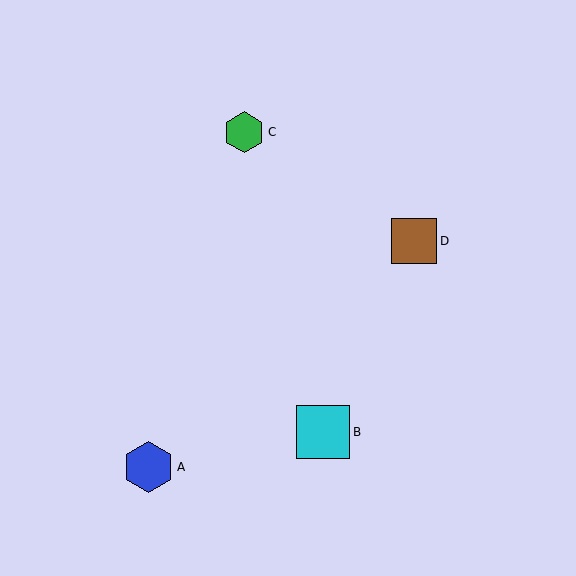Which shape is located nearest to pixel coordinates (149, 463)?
The blue hexagon (labeled A) at (149, 467) is nearest to that location.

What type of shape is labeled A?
Shape A is a blue hexagon.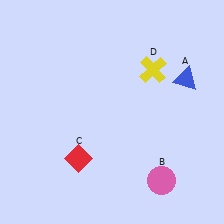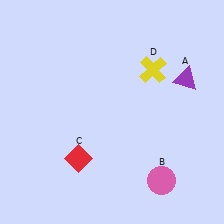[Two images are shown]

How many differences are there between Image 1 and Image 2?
There is 1 difference between the two images.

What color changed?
The triangle (A) changed from blue in Image 1 to purple in Image 2.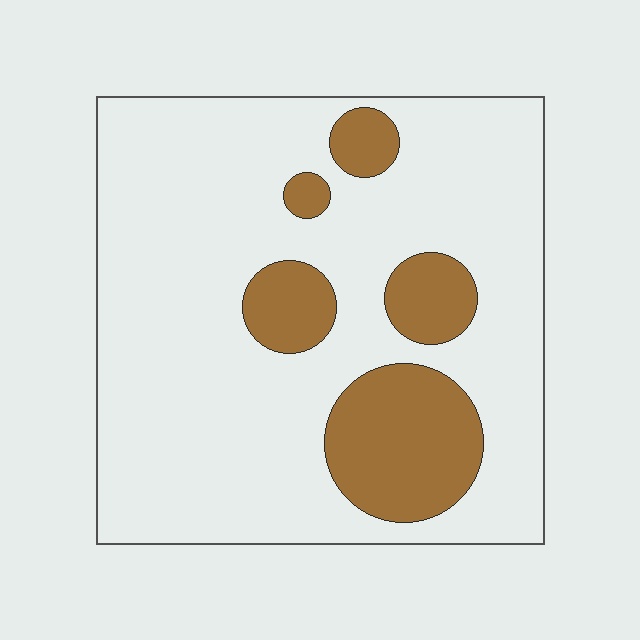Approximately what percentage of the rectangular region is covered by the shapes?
Approximately 20%.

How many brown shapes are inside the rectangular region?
5.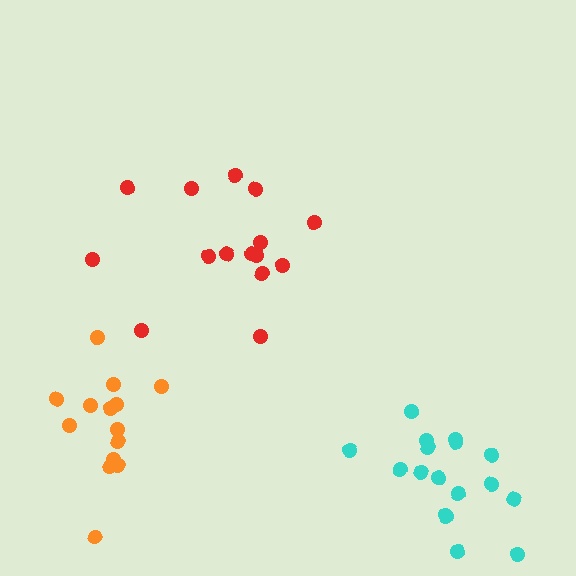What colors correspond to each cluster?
The clusters are colored: red, cyan, orange.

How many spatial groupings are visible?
There are 3 spatial groupings.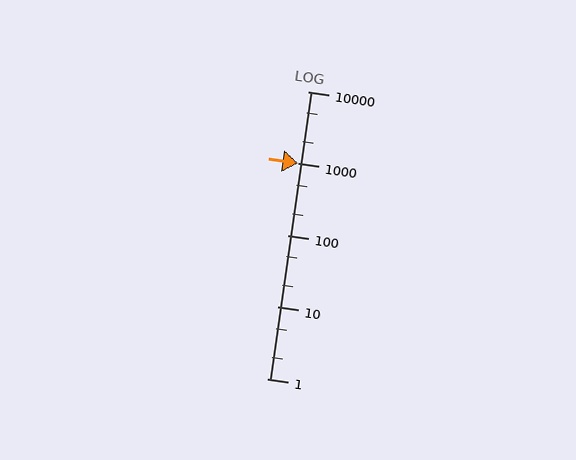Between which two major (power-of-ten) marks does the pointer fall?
The pointer is between 1000 and 10000.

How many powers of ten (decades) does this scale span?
The scale spans 4 decades, from 1 to 10000.